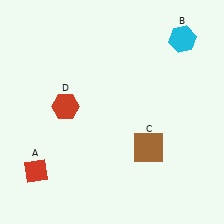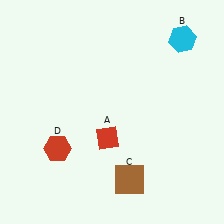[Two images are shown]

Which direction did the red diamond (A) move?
The red diamond (A) moved right.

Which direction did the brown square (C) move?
The brown square (C) moved down.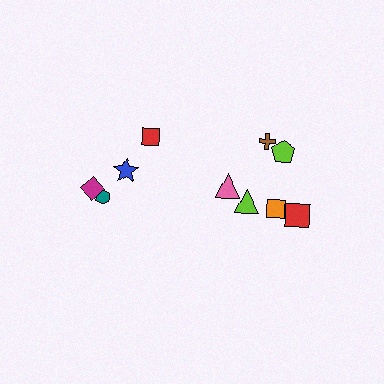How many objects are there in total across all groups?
There are 10 objects.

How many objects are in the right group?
There are 6 objects.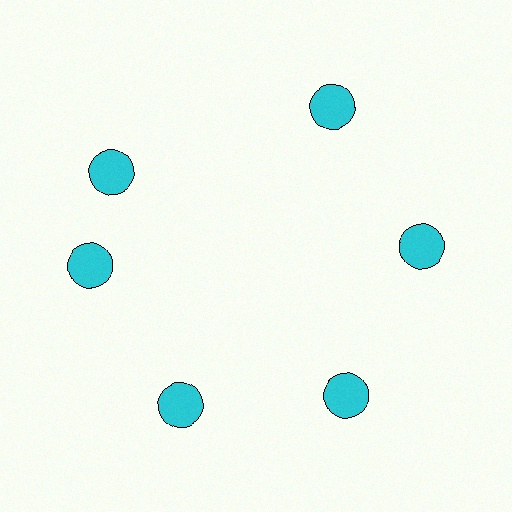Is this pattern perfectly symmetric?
No. The 6 cyan circles are arranged in a ring, but one element near the 11 o'clock position is rotated out of alignment along the ring, breaking the 6-fold rotational symmetry.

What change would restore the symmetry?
The symmetry would be restored by rotating it back into even spacing with its neighbors so that all 6 circles sit at equal angles and equal distance from the center.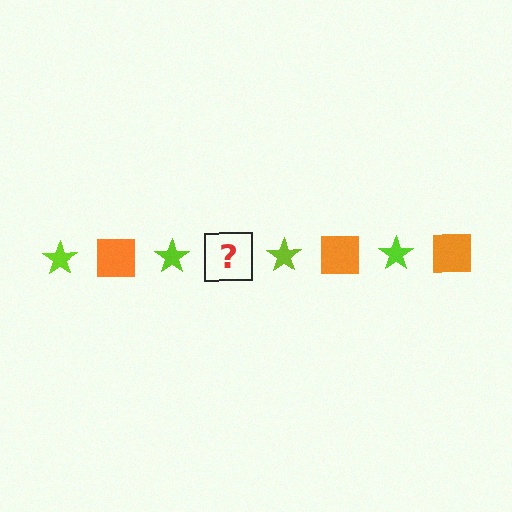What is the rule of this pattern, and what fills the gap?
The rule is that the pattern alternates between lime star and orange square. The gap should be filled with an orange square.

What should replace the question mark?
The question mark should be replaced with an orange square.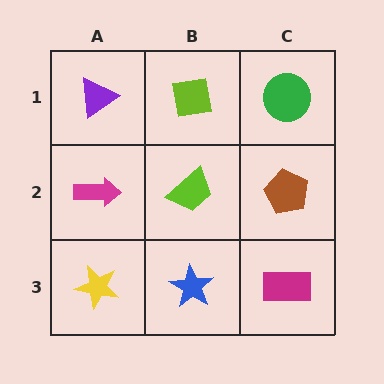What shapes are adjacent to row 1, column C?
A brown pentagon (row 2, column C), a lime square (row 1, column B).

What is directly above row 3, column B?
A lime trapezoid.